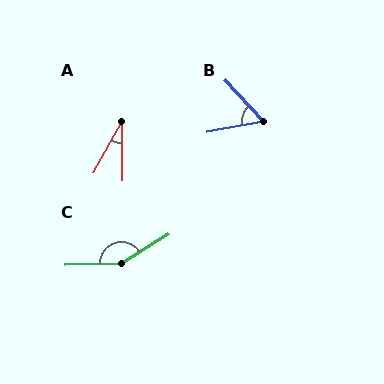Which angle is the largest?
C, at approximately 149 degrees.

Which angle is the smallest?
A, at approximately 30 degrees.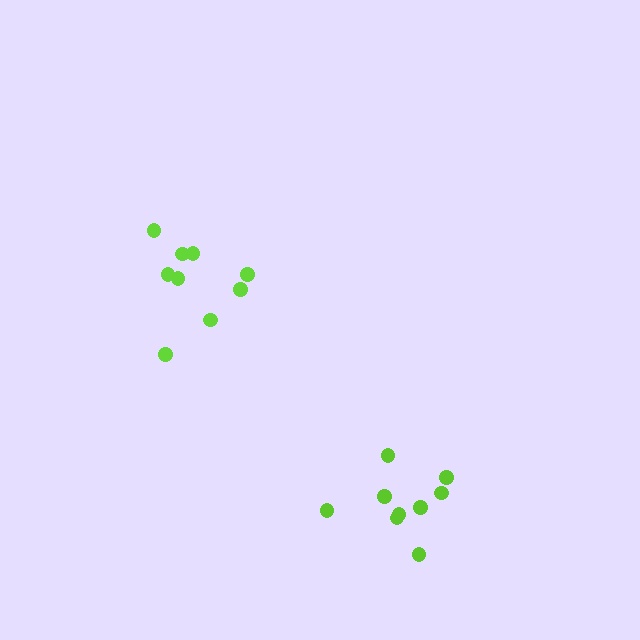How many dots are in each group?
Group 1: 9 dots, Group 2: 9 dots (18 total).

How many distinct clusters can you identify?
There are 2 distinct clusters.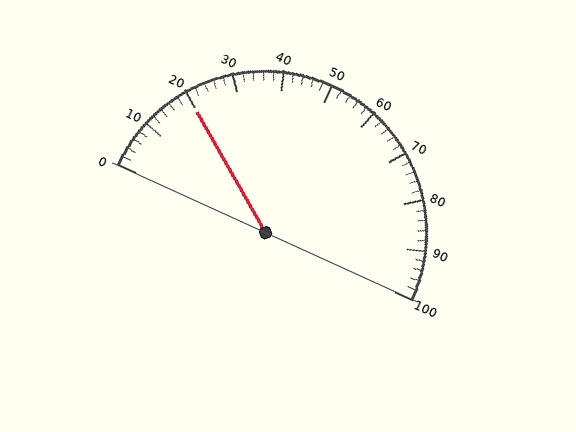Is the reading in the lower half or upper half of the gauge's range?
The reading is in the lower half of the range (0 to 100).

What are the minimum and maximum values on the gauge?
The gauge ranges from 0 to 100.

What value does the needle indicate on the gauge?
The needle indicates approximately 20.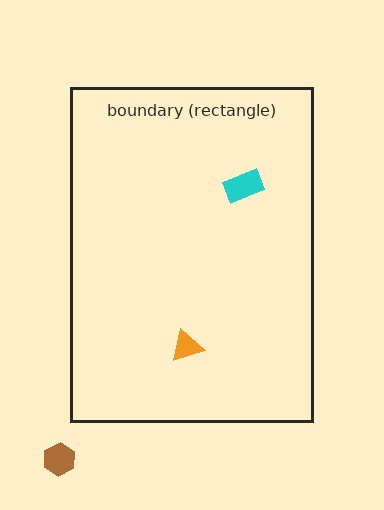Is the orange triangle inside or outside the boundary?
Inside.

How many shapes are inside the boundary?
2 inside, 1 outside.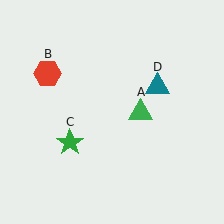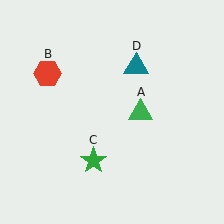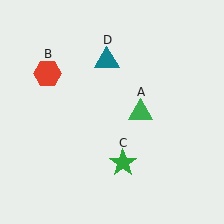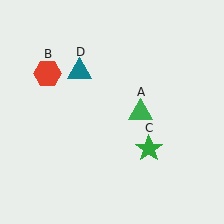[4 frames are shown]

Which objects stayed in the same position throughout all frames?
Green triangle (object A) and red hexagon (object B) remained stationary.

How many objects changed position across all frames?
2 objects changed position: green star (object C), teal triangle (object D).